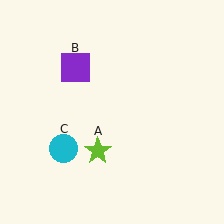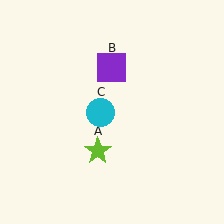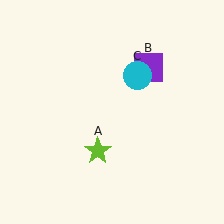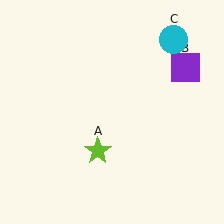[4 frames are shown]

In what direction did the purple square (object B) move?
The purple square (object B) moved right.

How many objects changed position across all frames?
2 objects changed position: purple square (object B), cyan circle (object C).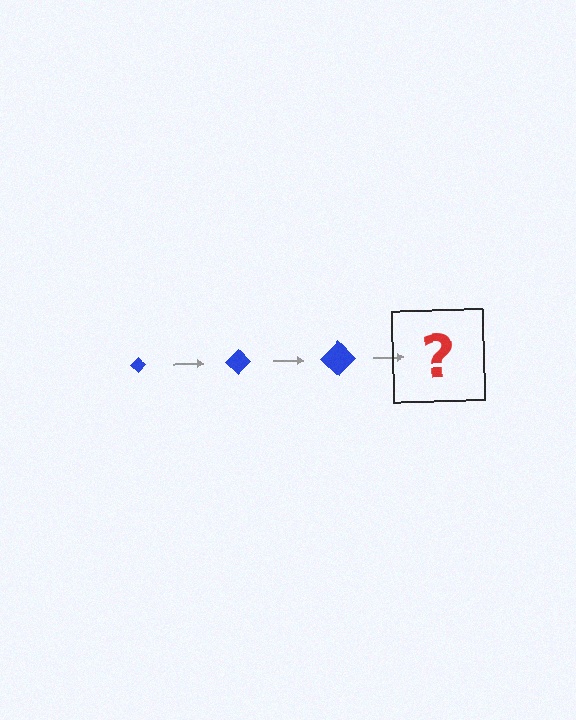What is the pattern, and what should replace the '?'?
The pattern is that the diamond gets progressively larger each step. The '?' should be a blue diamond, larger than the previous one.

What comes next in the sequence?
The next element should be a blue diamond, larger than the previous one.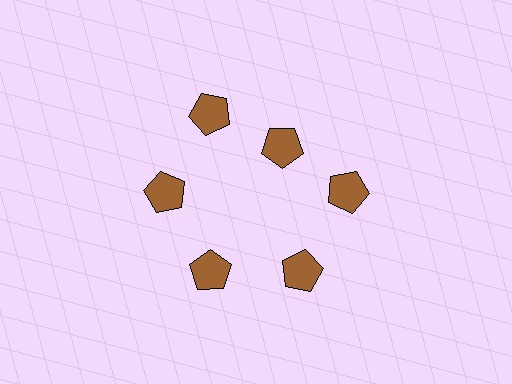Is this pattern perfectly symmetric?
No. The 6 brown pentagons are arranged in a ring, but one element near the 1 o'clock position is pulled inward toward the center, breaking the 6-fold rotational symmetry.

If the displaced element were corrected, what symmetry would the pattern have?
It would have 6-fold rotational symmetry — the pattern would map onto itself every 60 degrees.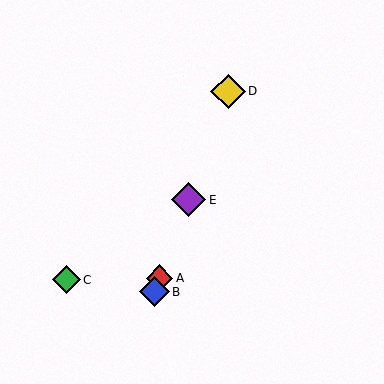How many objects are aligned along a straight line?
4 objects (A, B, D, E) are aligned along a straight line.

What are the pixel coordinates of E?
Object E is at (188, 200).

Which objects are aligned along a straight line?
Objects A, B, D, E are aligned along a straight line.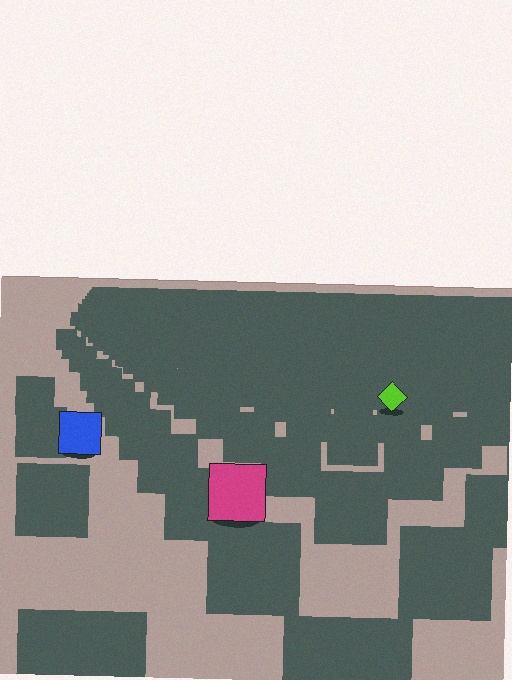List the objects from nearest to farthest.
From nearest to farthest: the magenta square, the blue square, the lime diamond.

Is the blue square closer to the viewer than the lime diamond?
Yes. The blue square is closer — you can tell from the texture gradient: the ground texture is coarser near it.